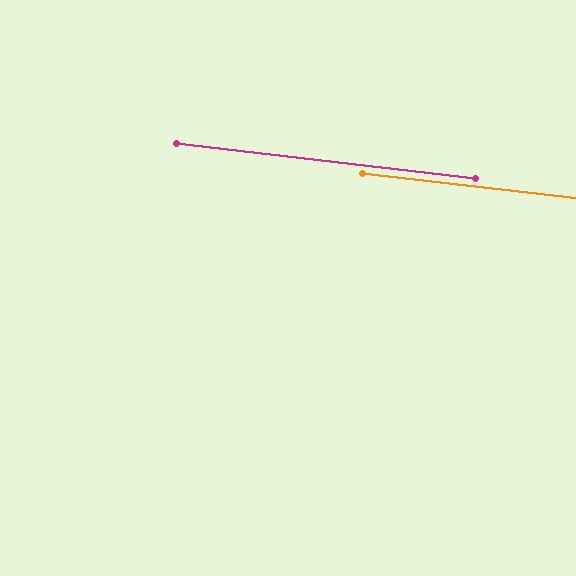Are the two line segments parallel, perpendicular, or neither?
Parallel — their directions differ by only 0.0°.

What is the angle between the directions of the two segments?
Approximately 0 degrees.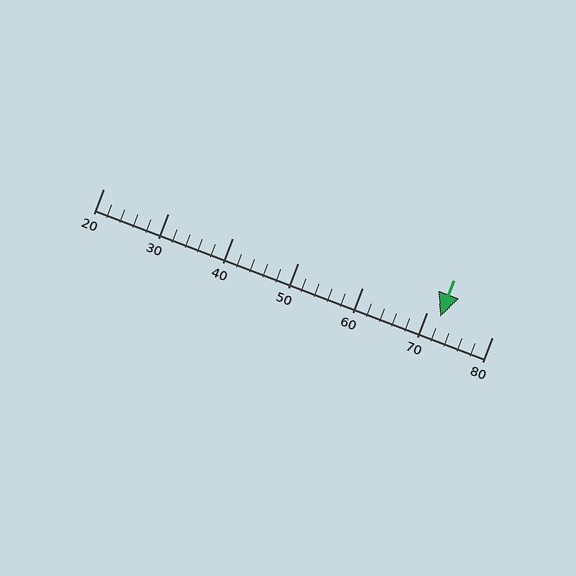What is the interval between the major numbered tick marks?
The major tick marks are spaced 10 units apart.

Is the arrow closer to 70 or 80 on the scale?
The arrow is closer to 70.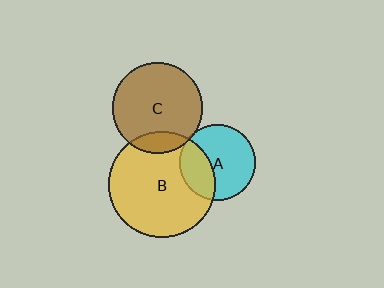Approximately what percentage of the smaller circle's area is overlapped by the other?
Approximately 15%.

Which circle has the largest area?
Circle B (yellow).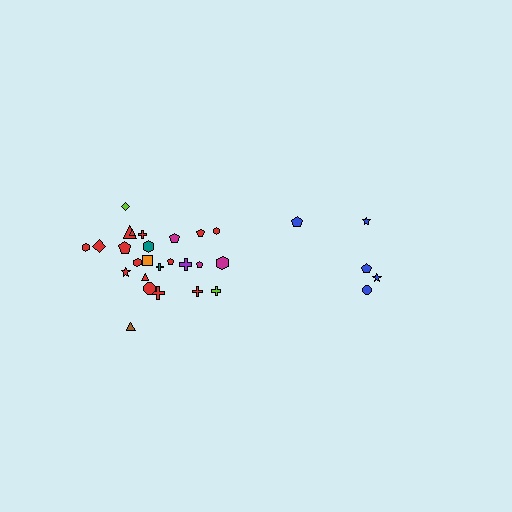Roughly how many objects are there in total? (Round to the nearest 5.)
Roughly 30 objects in total.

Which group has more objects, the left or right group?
The left group.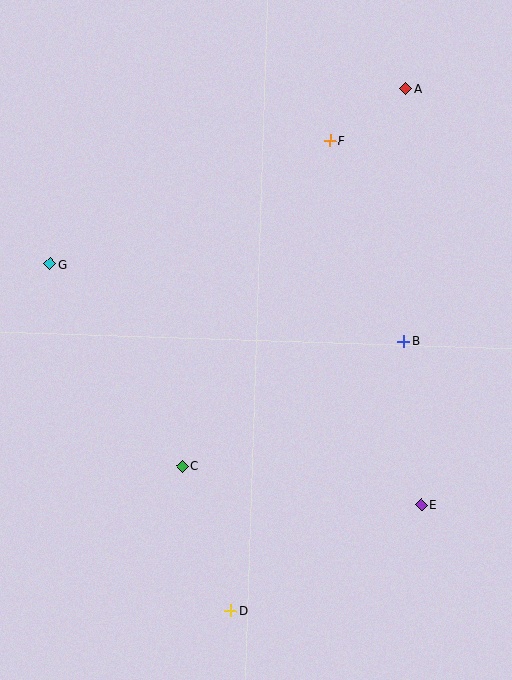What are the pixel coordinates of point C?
Point C is at (182, 466).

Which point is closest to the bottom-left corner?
Point D is closest to the bottom-left corner.